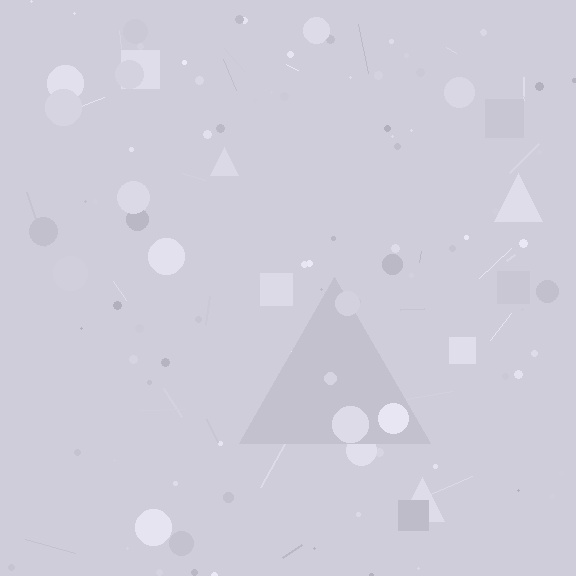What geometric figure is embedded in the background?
A triangle is embedded in the background.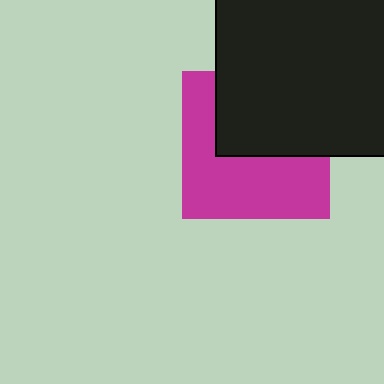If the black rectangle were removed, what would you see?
You would see the complete magenta square.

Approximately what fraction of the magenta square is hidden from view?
Roughly 45% of the magenta square is hidden behind the black rectangle.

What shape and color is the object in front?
The object in front is a black rectangle.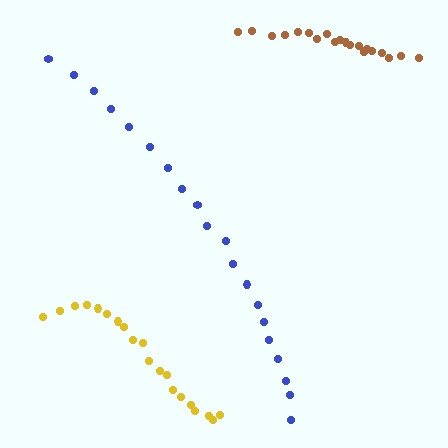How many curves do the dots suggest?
There are 3 distinct paths.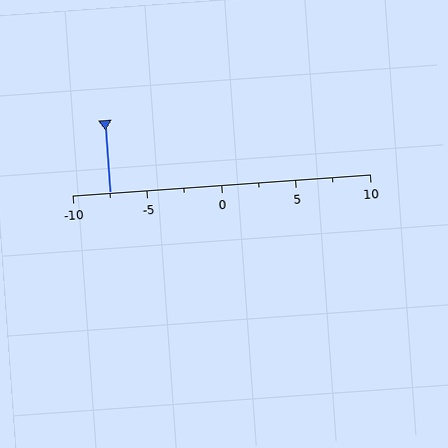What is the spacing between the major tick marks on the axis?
The major ticks are spaced 5 apart.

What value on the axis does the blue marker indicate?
The marker indicates approximately -7.5.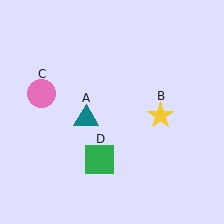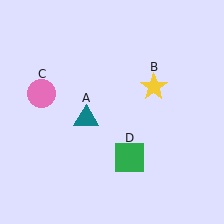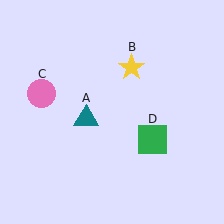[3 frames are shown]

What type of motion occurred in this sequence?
The yellow star (object B), green square (object D) rotated counterclockwise around the center of the scene.